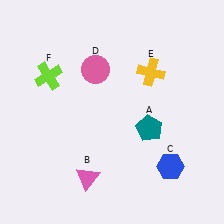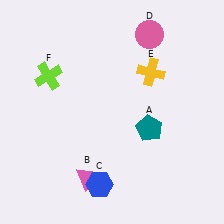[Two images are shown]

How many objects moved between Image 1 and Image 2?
2 objects moved between the two images.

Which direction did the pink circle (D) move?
The pink circle (D) moved right.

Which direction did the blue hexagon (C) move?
The blue hexagon (C) moved left.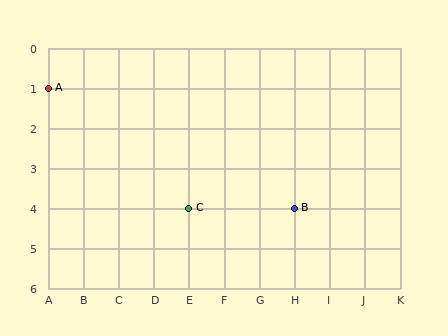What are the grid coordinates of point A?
Point A is at grid coordinates (A, 1).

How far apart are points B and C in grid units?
Points B and C are 3 columns apart.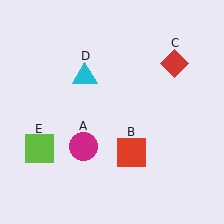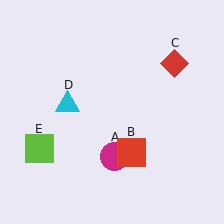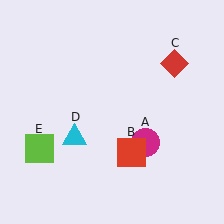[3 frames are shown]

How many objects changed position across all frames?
2 objects changed position: magenta circle (object A), cyan triangle (object D).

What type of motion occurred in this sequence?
The magenta circle (object A), cyan triangle (object D) rotated counterclockwise around the center of the scene.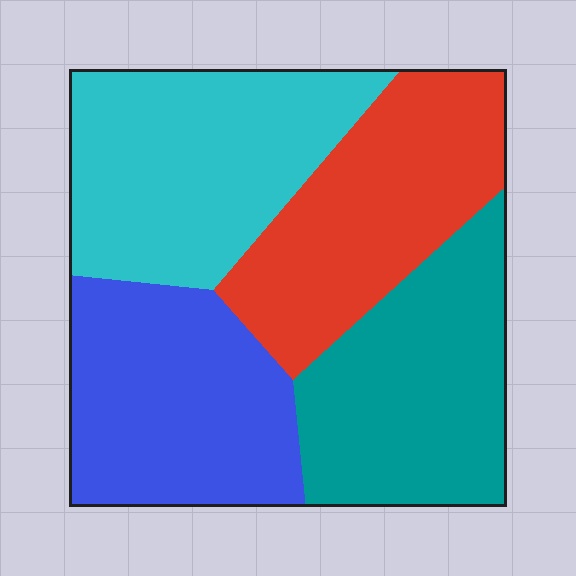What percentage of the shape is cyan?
Cyan covers 27% of the shape.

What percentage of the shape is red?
Red covers 24% of the shape.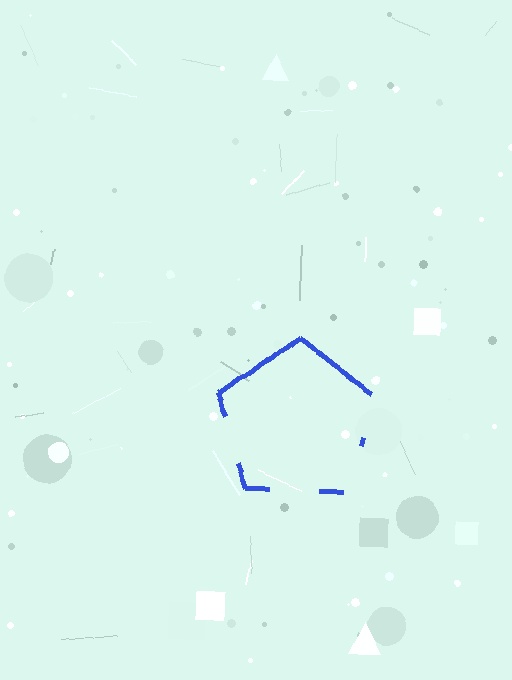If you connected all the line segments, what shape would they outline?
They would outline a pentagon.